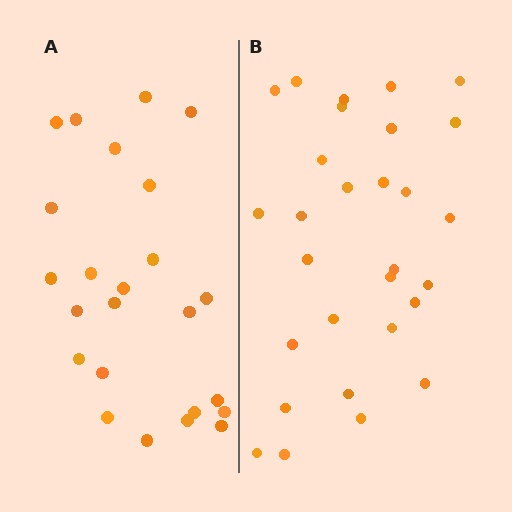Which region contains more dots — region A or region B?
Region B (the right region) has more dots.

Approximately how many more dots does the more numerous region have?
Region B has about 5 more dots than region A.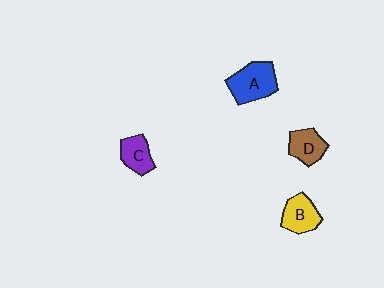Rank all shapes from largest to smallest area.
From largest to smallest: A (blue), B (yellow), D (brown), C (purple).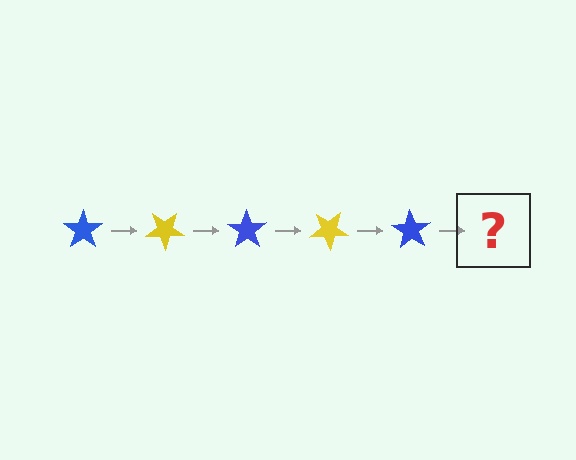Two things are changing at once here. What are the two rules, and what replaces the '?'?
The two rules are that it rotates 35 degrees each step and the color cycles through blue and yellow. The '?' should be a yellow star, rotated 175 degrees from the start.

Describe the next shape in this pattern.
It should be a yellow star, rotated 175 degrees from the start.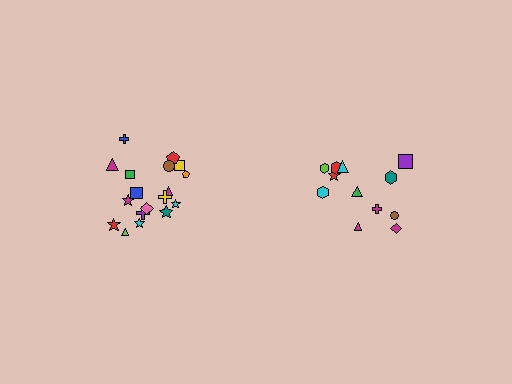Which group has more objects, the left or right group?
The left group.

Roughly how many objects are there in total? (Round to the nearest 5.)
Roughly 30 objects in total.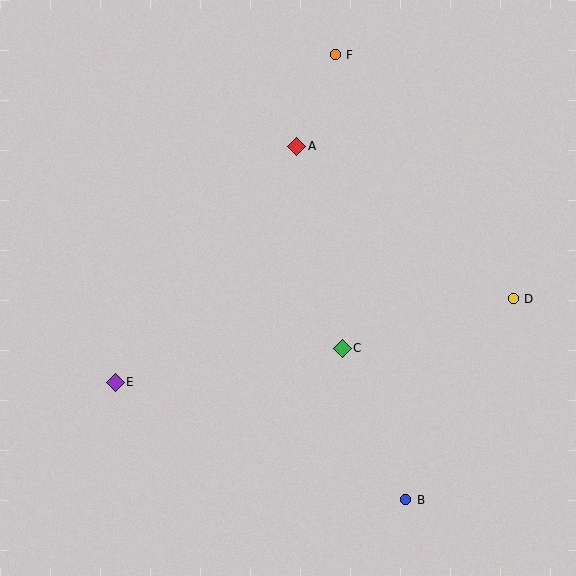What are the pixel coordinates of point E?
Point E is at (115, 382).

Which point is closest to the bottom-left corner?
Point E is closest to the bottom-left corner.